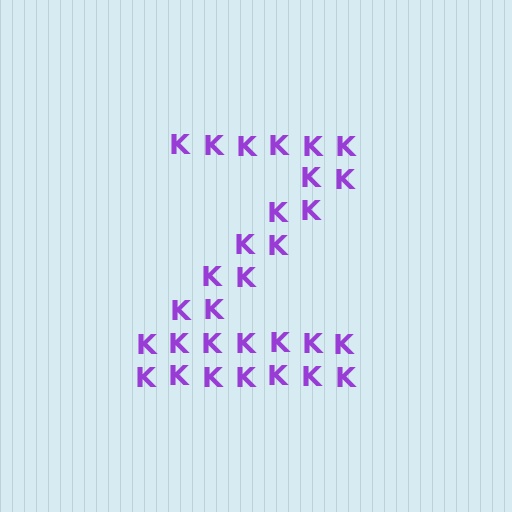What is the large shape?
The large shape is the letter Z.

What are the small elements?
The small elements are letter K's.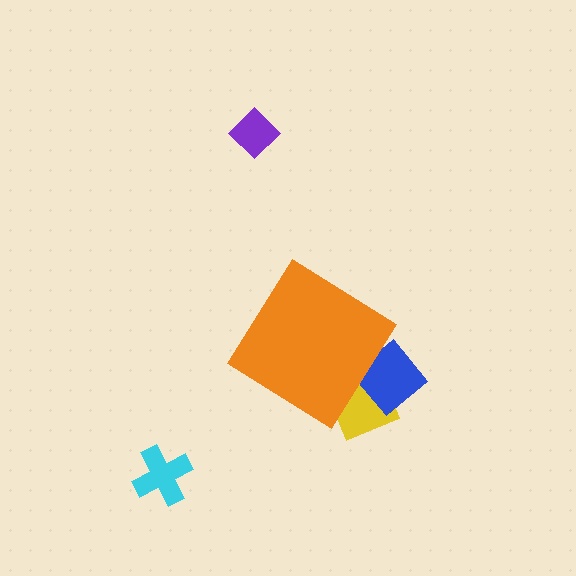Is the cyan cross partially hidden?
No, the cyan cross is fully visible.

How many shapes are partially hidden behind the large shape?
2 shapes are partially hidden.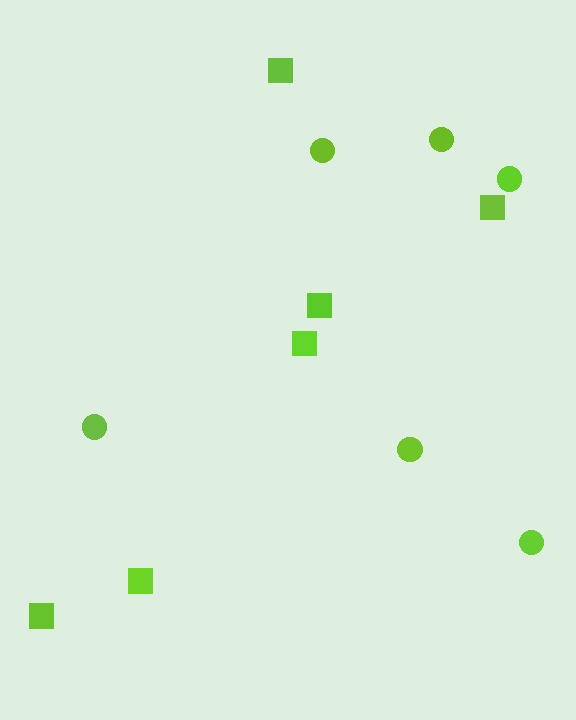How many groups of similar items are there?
There are 2 groups: one group of squares (6) and one group of circles (6).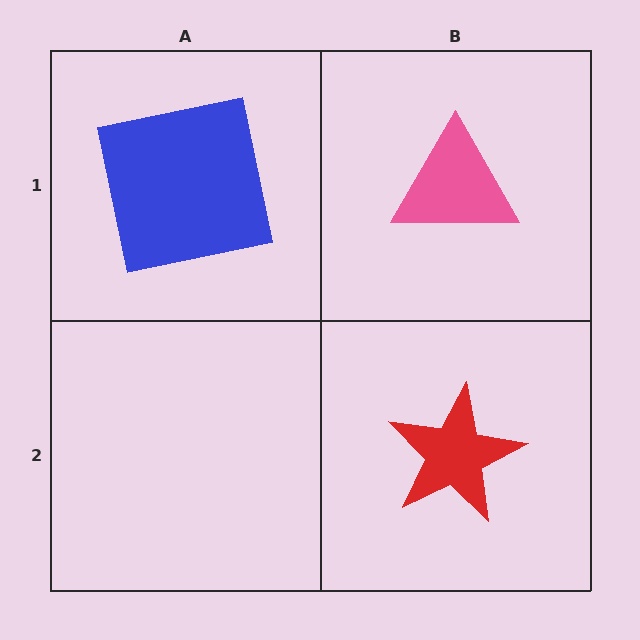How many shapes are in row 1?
2 shapes.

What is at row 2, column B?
A red star.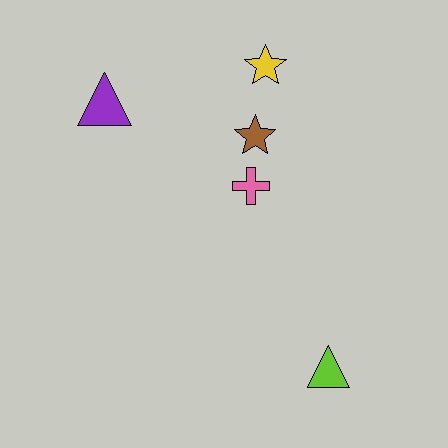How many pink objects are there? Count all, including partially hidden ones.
There is 1 pink object.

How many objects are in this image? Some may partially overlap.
There are 5 objects.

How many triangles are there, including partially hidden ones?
There are 2 triangles.